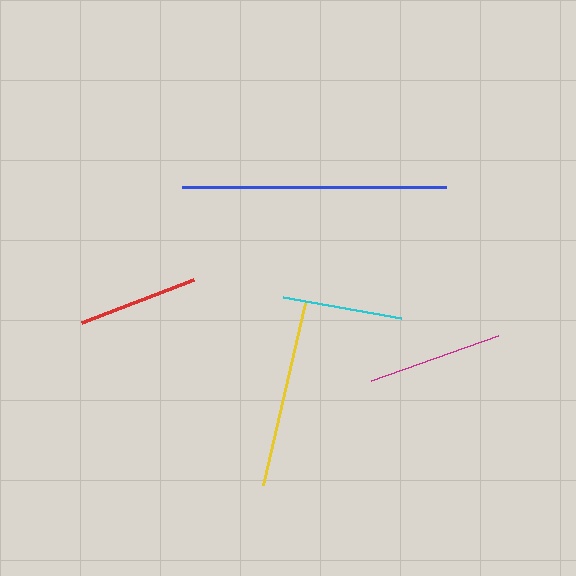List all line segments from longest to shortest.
From longest to shortest: blue, yellow, magenta, red, cyan.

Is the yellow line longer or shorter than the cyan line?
The yellow line is longer than the cyan line.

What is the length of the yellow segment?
The yellow segment is approximately 187 pixels long.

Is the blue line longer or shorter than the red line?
The blue line is longer than the red line.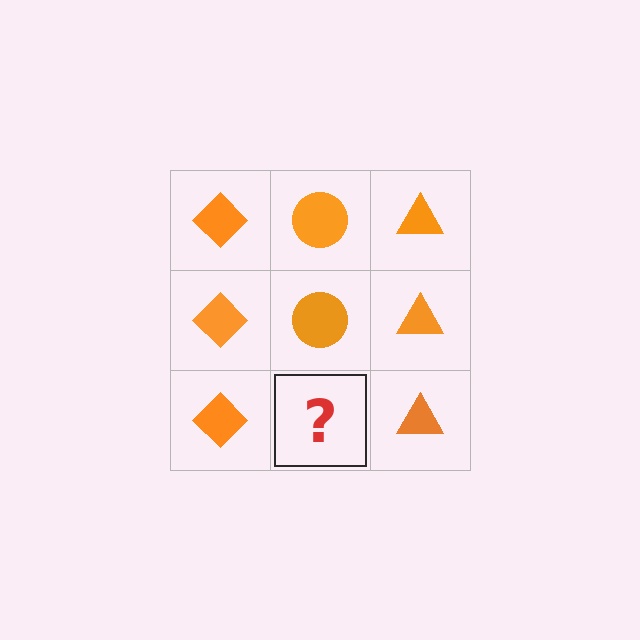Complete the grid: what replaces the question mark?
The question mark should be replaced with an orange circle.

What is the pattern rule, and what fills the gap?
The rule is that each column has a consistent shape. The gap should be filled with an orange circle.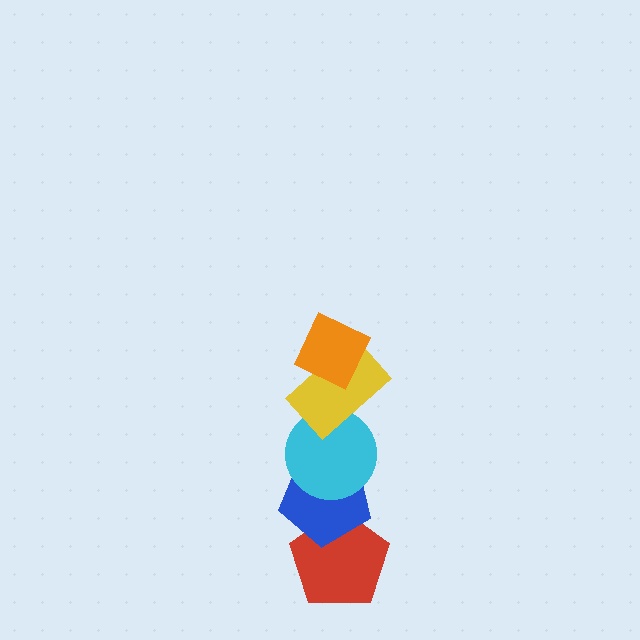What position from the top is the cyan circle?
The cyan circle is 3rd from the top.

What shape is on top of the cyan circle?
The yellow rectangle is on top of the cyan circle.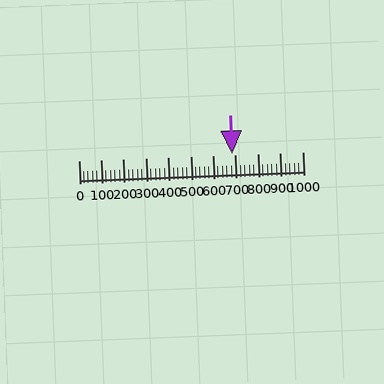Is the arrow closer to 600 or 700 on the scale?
The arrow is closer to 700.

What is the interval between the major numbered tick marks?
The major tick marks are spaced 100 units apart.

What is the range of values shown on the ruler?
The ruler shows values from 0 to 1000.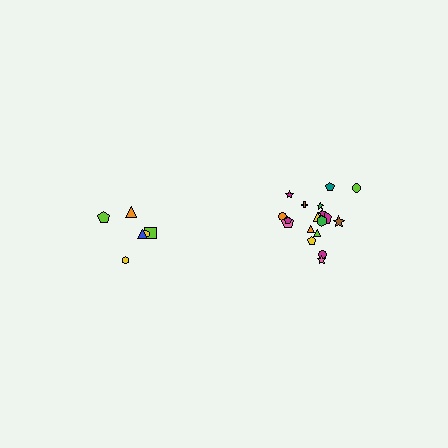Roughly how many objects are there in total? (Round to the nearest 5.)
Roughly 25 objects in total.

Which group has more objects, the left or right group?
The right group.